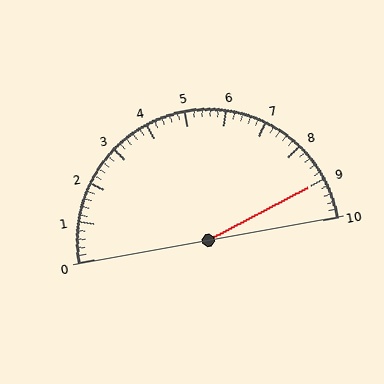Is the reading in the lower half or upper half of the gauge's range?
The reading is in the upper half of the range (0 to 10).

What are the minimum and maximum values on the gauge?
The gauge ranges from 0 to 10.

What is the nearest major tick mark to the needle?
The nearest major tick mark is 9.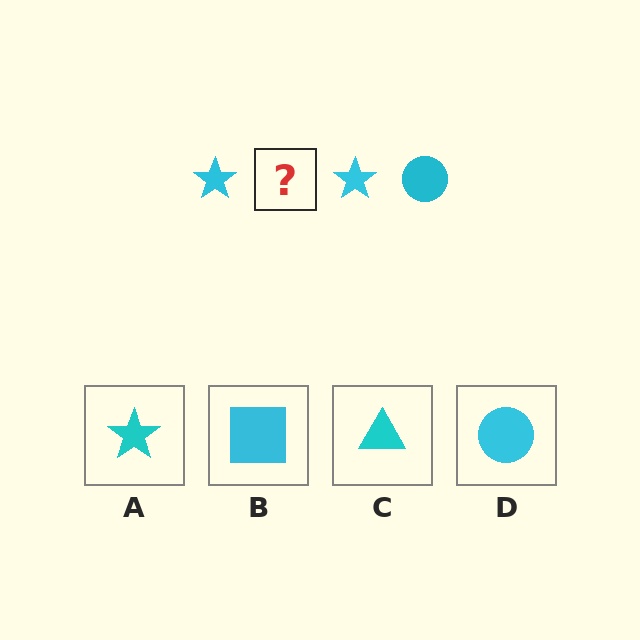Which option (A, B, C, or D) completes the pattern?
D.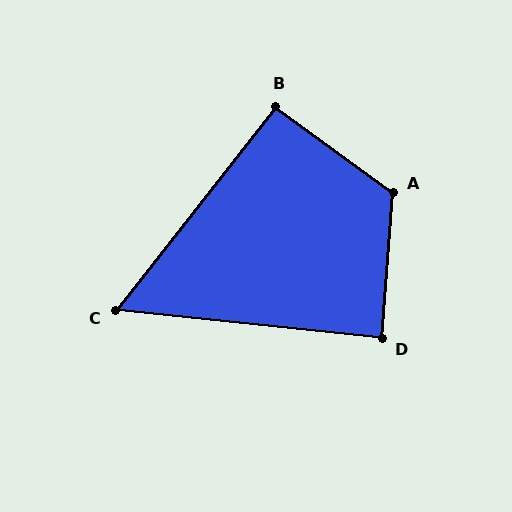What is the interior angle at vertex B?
Approximately 92 degrees (approximately right).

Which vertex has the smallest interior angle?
C, at approximately 58 degrees.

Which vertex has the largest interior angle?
A, at approximately 122 degrees.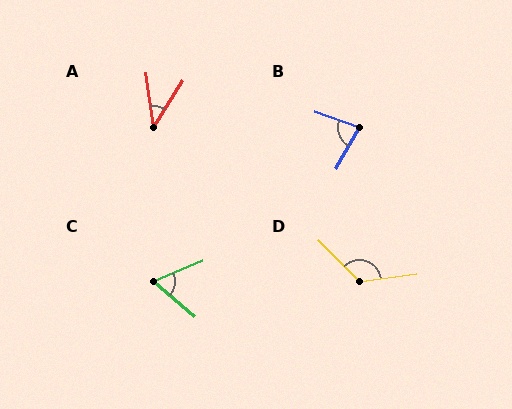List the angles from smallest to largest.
A (41°), C (63°), B (79°), D (126°).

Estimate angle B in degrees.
Approximately 79 degrees.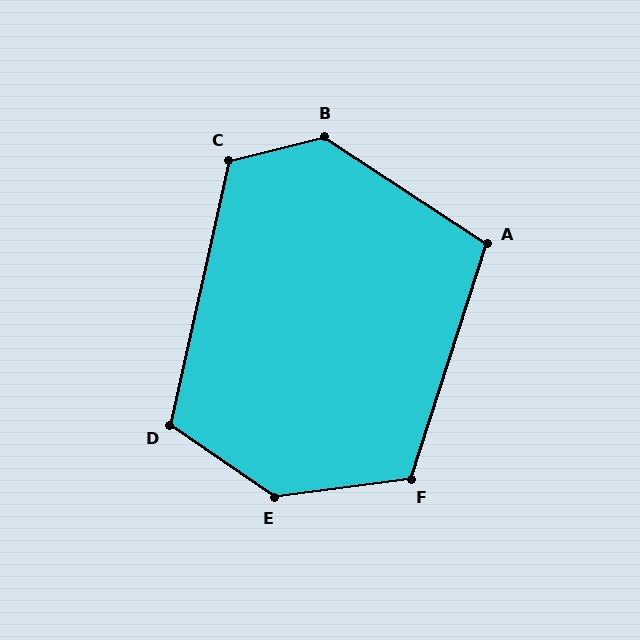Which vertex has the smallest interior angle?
A, at approximately 106 degrees.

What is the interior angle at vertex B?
Approximately 132 degrees (obtuse).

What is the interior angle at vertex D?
Approximately 112 degrees (obtuse).